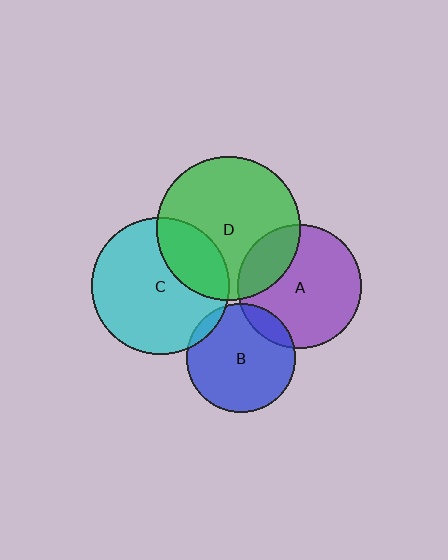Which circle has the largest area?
Circle D (green).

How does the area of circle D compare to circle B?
Approximately 1.8 times.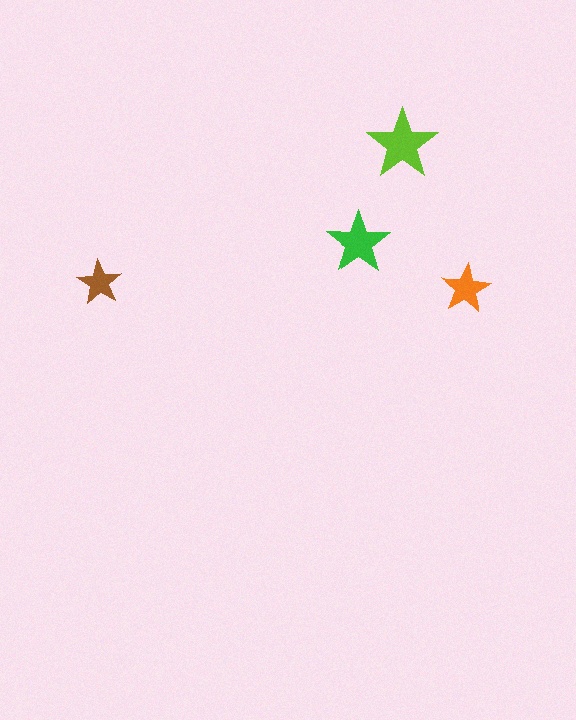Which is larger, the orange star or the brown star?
The orange one.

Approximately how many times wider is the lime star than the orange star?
About 1.5 times wider.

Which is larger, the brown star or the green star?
The green one.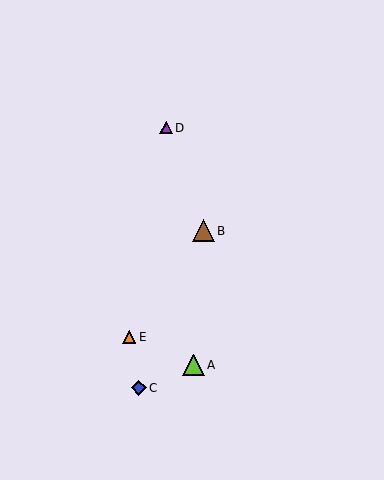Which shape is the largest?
The brown triangle (labeled B) is the largest.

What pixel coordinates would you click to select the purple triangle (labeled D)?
Click at (166, 128) to select the purple triangle D.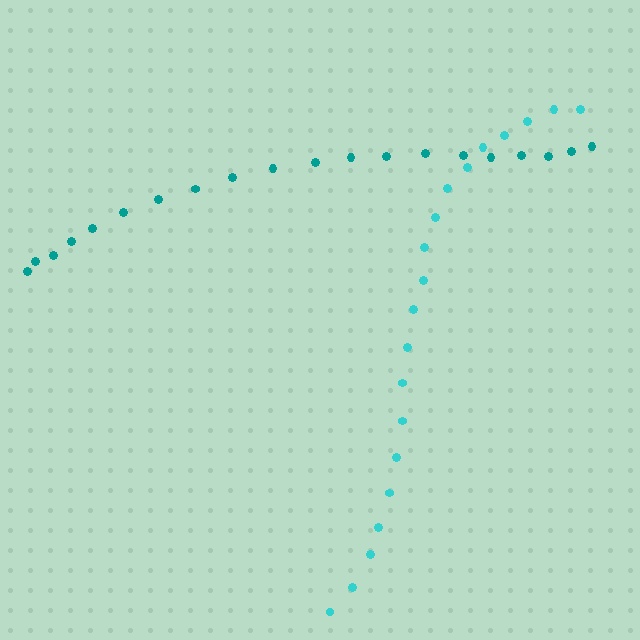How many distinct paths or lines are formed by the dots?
There are 2 distinct paths.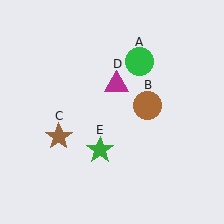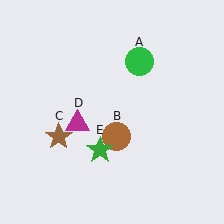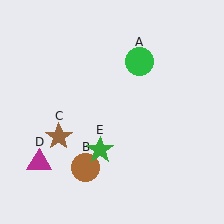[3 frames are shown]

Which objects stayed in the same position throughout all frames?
Green circle (object A) and brown star (object C) and green star (object E) remained stationary.